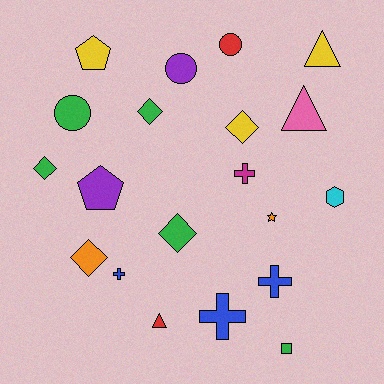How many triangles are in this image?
There are 3 triangles.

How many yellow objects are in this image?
There are 3 yellow objects.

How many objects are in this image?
There are 20 objects.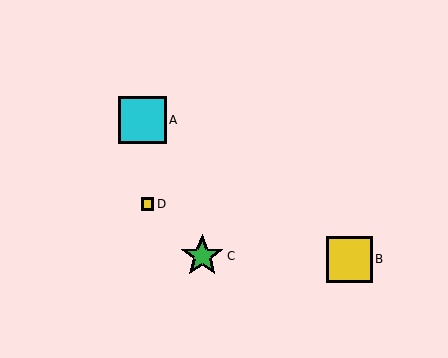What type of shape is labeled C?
Shape C is a green star.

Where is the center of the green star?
The center of the green star is at (202, 256).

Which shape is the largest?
The cyan square (labeled A) is the largest.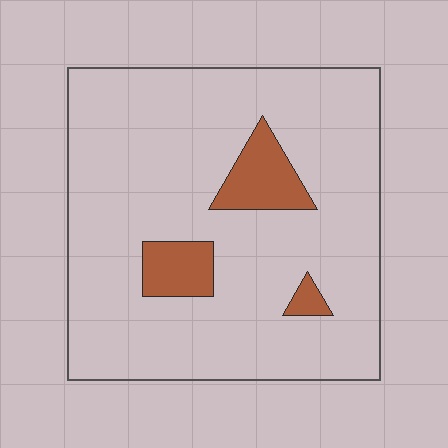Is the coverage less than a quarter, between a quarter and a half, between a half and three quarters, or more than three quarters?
Less than a quarter.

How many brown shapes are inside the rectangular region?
3.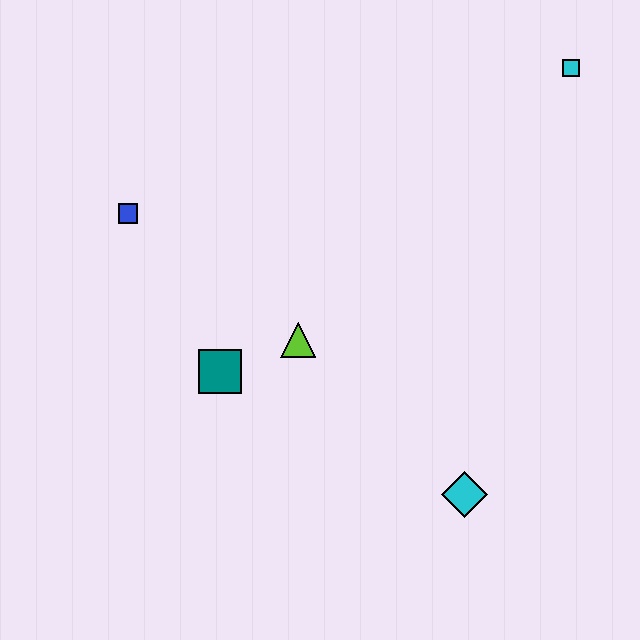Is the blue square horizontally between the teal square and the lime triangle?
No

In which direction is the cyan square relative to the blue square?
The cyan square is to the right of the blue square.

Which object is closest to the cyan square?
The lime triangle is closest to the cyan square.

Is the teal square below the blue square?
Yes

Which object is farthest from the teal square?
The cyan square is farthest from the teal square.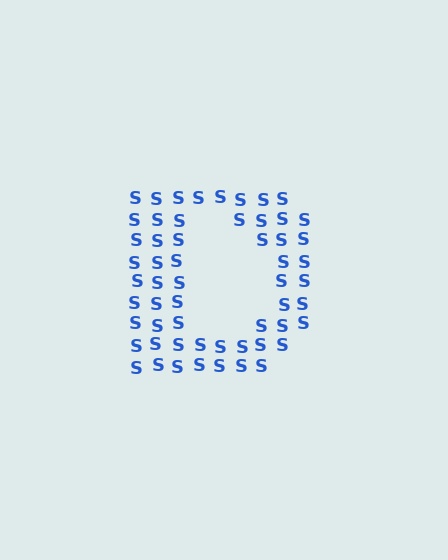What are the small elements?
The small elements are letter S's.